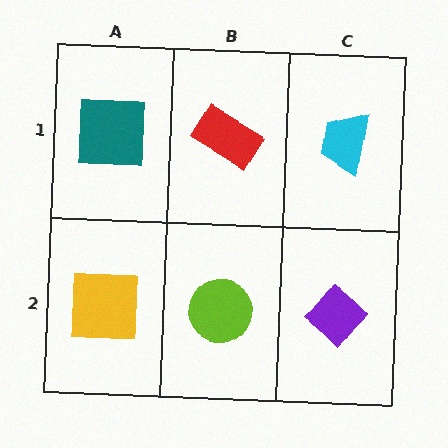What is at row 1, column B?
A red rectangle.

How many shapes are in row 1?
3 shapes.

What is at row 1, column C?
A cyan trapezoid.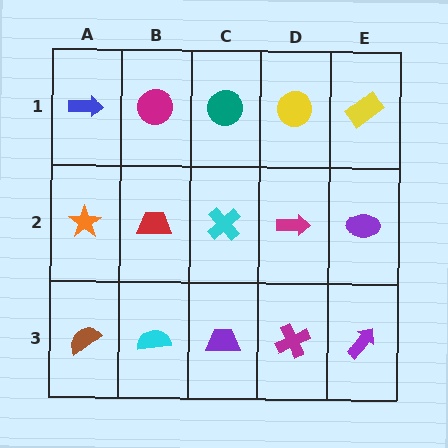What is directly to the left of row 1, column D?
A teal circle.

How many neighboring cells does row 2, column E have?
3.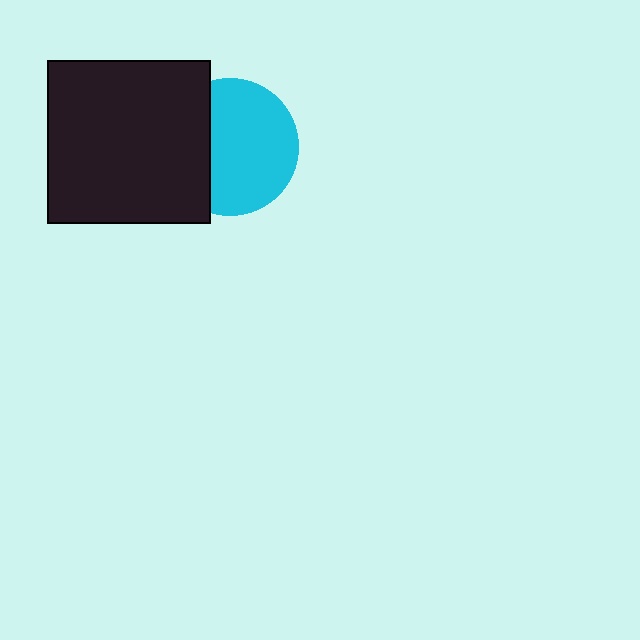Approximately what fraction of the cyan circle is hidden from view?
Roughly 33% of the cyan circle is hidden behind the black square.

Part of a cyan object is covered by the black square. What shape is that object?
It is a circle.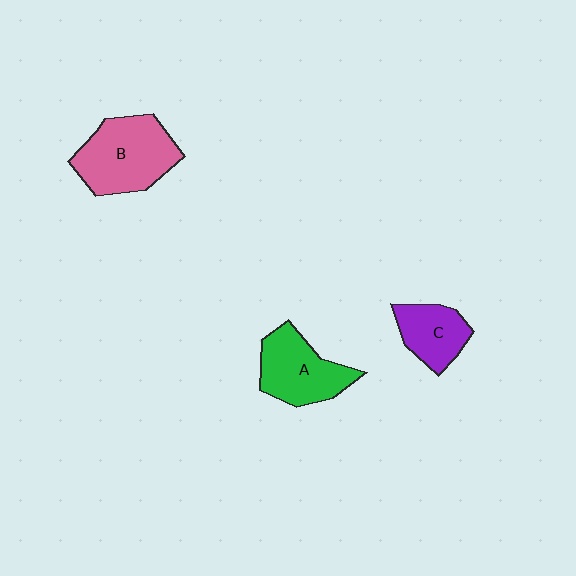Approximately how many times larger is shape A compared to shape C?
Approximately 1.4 times.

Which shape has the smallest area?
Shape C (purple).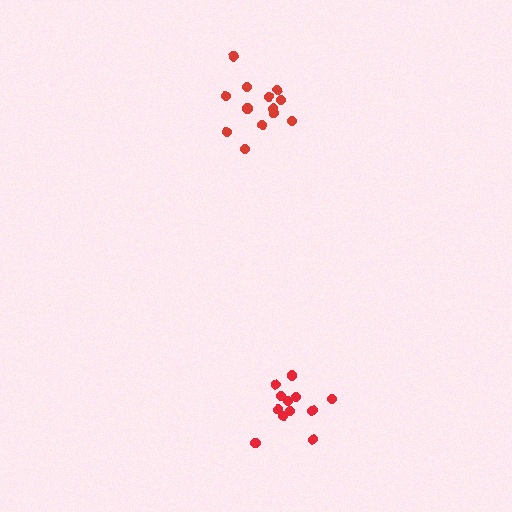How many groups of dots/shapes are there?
There are 2 groups.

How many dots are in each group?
Group 1: 13 dots, Group 2: 12 dots (25 total).